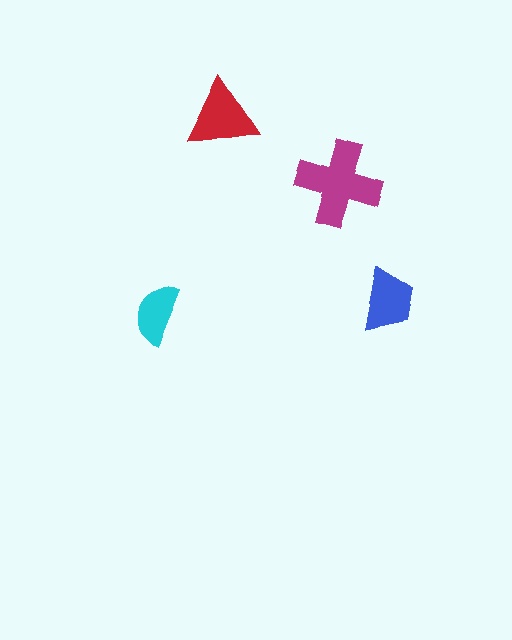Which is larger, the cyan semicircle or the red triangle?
The red triangle.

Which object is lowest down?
The cyan semicircle is bottommost.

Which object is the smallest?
The cyan semicircle.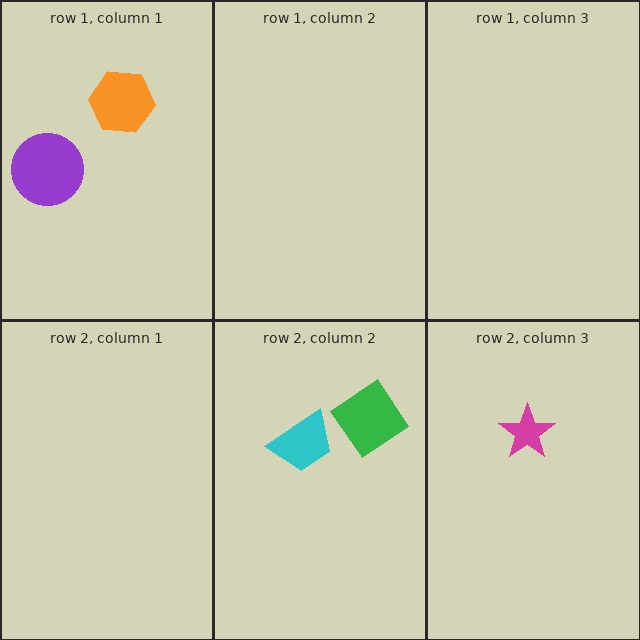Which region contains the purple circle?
The row 1, column 1 region.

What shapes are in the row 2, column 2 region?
The green diamond, the cyan trapezoid.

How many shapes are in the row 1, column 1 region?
2.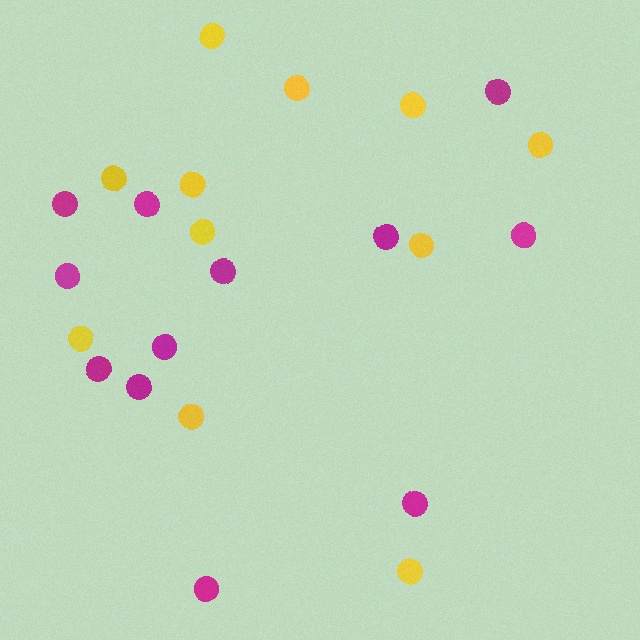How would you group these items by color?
There are 2 groups: one group of magenta circles (12) and one group of yellow circles (11).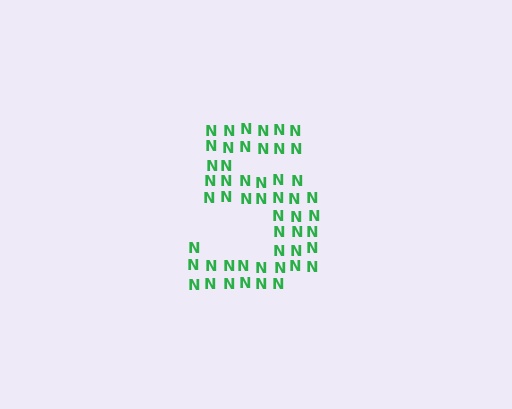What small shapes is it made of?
It is made of small letter N's.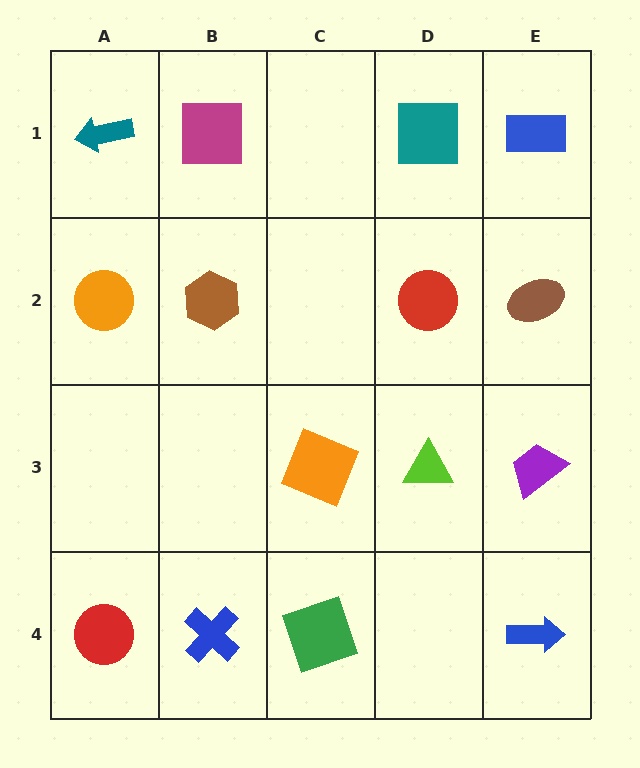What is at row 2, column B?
A brown hexagon.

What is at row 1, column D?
A teal square.